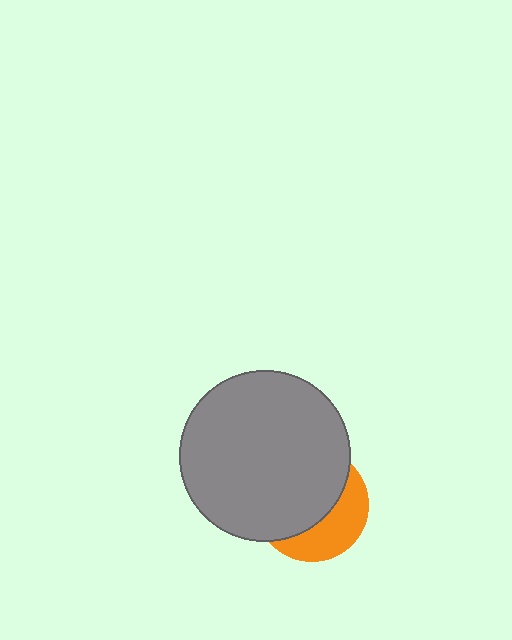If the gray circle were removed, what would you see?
You would see the complete orange circle.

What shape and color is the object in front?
The object in front is a gray circle.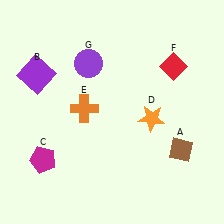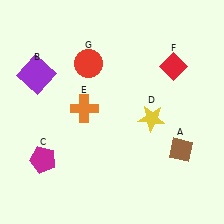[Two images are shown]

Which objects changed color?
D changed from orange to yellow. G changed from purple to red.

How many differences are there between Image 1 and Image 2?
There are 2 differences between the two images.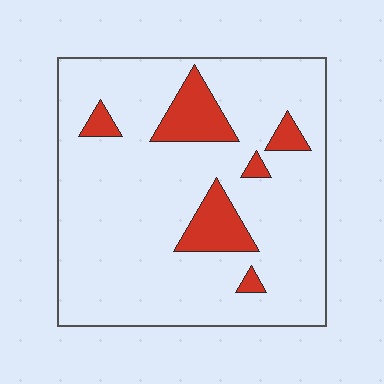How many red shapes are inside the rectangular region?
6.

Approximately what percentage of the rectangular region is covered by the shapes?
Approximately 15%.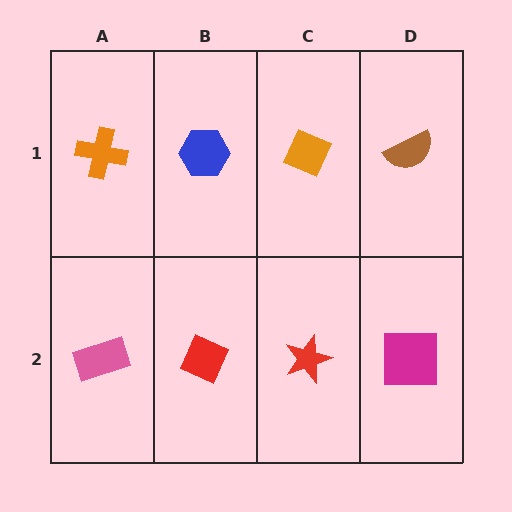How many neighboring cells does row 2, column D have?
2.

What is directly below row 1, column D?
A magenta square.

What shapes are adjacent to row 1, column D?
A magenta square (row 2, column D), an orange diamond (row 1, column C).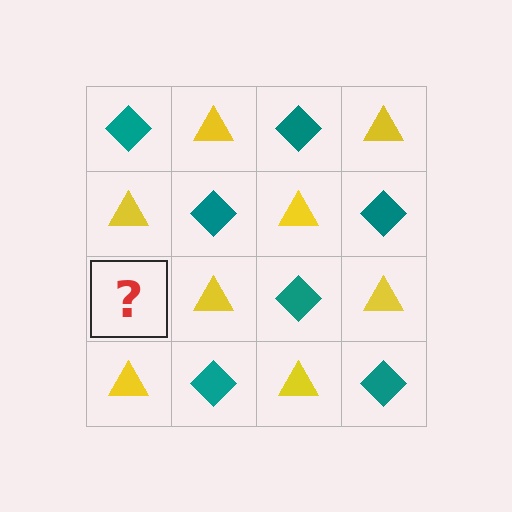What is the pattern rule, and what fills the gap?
The rule is that it alternates teal diamond and yellow triangle in a checkerboard pattern. The gap should be filled with a teal diamond.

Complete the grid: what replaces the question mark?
The question mark should be replaced with a teal diamond.